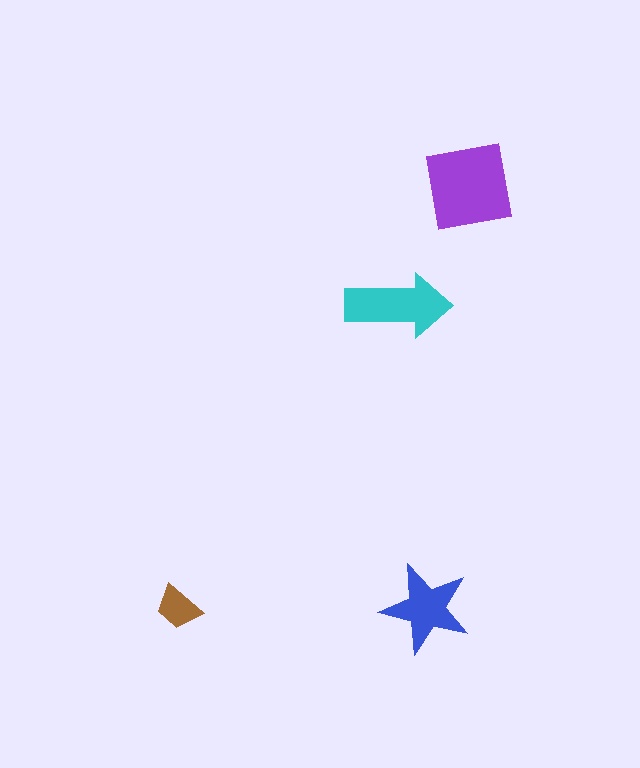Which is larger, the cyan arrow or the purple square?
The purple square.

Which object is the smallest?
The brown trapezoid.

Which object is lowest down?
The brown trapezoid is bottommost.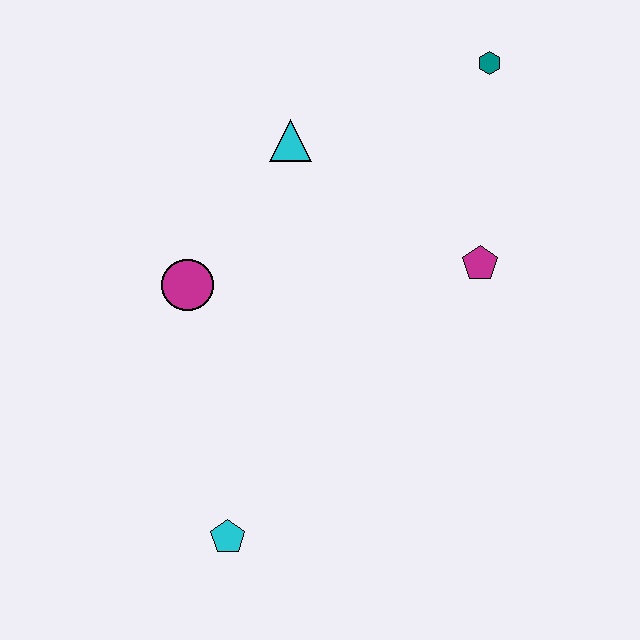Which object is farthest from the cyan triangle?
The cyan pentagon is farthest from the cyan triangle.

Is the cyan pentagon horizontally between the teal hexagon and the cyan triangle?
No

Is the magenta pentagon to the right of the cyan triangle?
Yes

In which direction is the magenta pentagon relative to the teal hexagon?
The magenta pentagon is below the teal hexagon.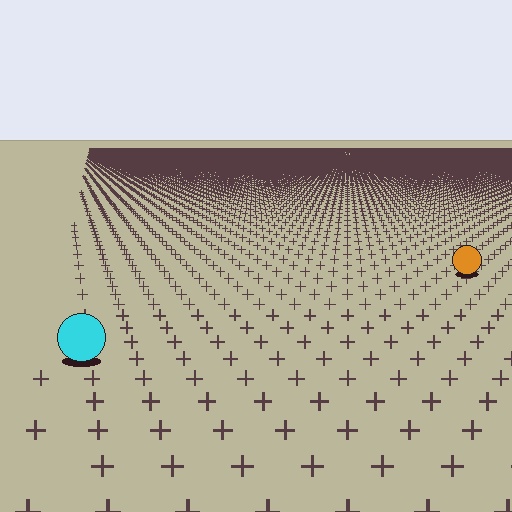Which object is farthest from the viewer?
The orange circle is farthest from the viewer. It appears smaller and the ground texture around it is denser.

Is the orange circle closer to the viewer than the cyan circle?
No. The cyan circle is closer — you can tell from the texture gradient: the ground texture is coarser near it.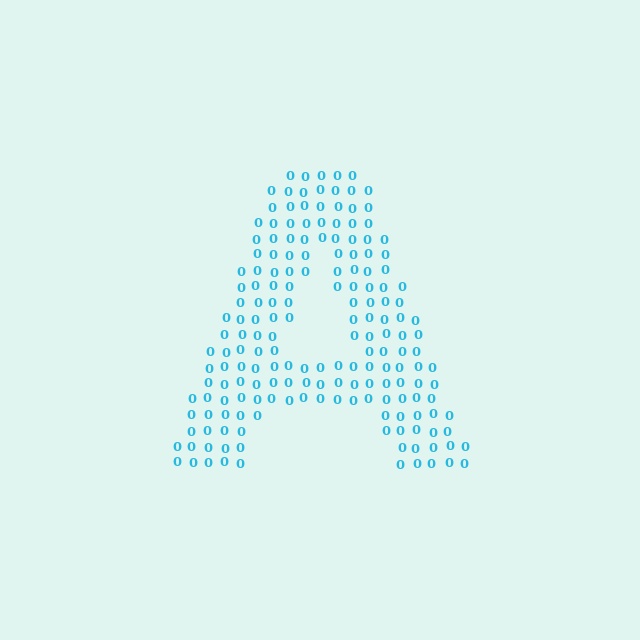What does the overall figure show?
The overall figure shows the letter A.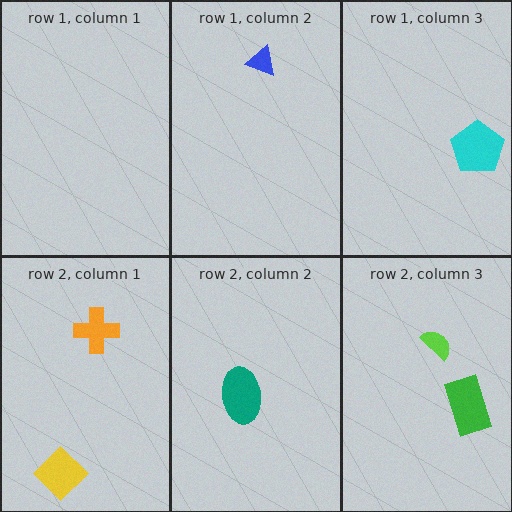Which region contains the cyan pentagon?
The row 1, column 3 region.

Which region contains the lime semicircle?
The row 2, column 3 region.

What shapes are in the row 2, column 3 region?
The lime semicircle, the green rectangle.